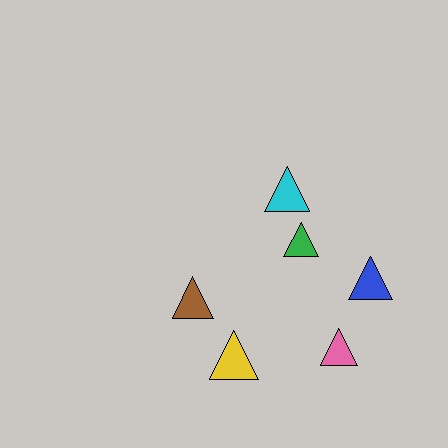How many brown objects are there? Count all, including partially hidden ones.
There is 1 brown object.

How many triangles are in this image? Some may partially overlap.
There are 6 triangles.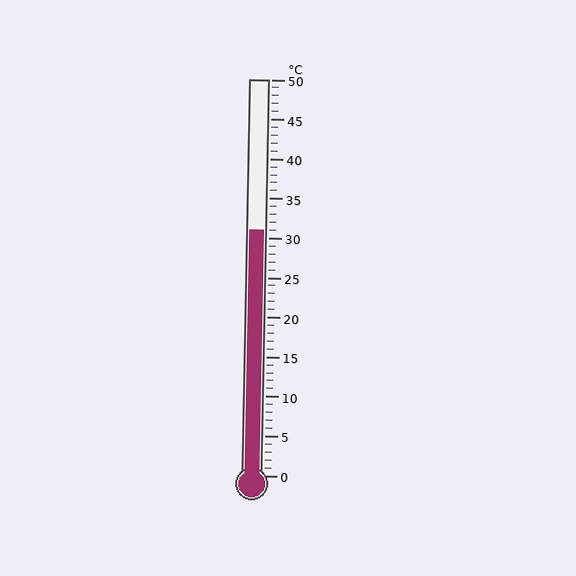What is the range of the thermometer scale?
The thermometer scale ranges from 0°C to 50°C.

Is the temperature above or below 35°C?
The temperature is below 35°C.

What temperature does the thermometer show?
The thermometer shows approximately 31°C.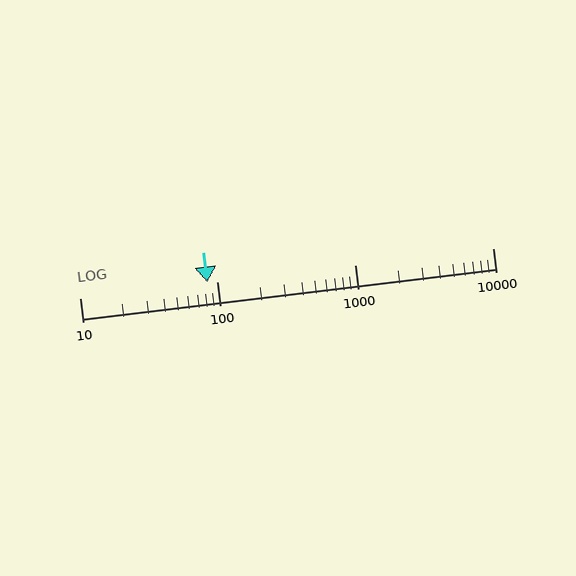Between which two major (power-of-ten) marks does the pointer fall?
The pointer is between 10 and 100.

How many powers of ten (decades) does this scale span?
The scale spans 3 decades, from 10 to 10000.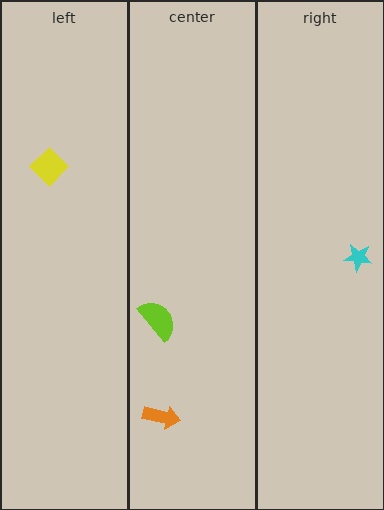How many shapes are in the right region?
1.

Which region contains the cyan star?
The right region.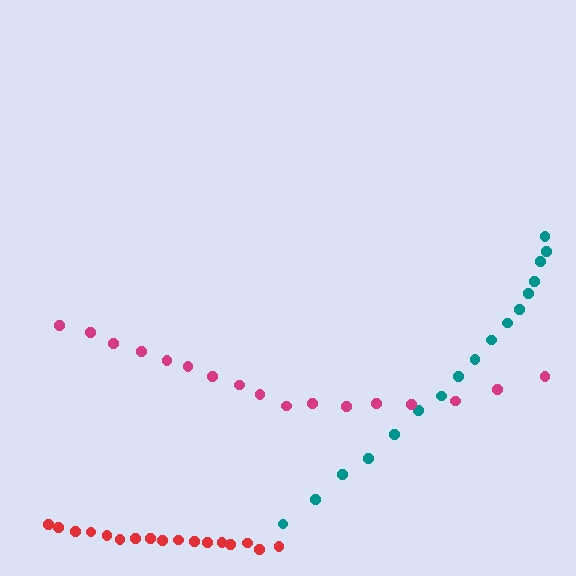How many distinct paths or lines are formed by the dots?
There are 3 distinct paths.